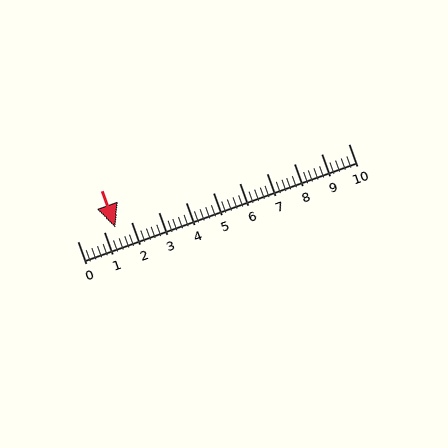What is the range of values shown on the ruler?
The ruler shows values from 0 to 10.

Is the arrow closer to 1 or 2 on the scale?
The arrow is closer to 1.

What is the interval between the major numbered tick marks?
The major tick marks are spaced 1 units apart.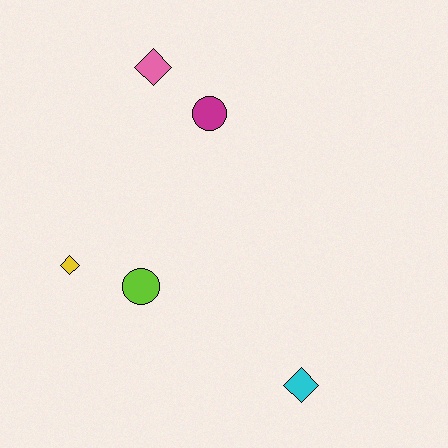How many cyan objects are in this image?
There is 1 cyan object.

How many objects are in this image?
There are 5 objects.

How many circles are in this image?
There are 2 circles.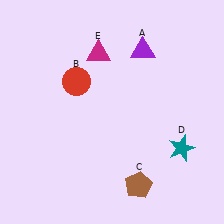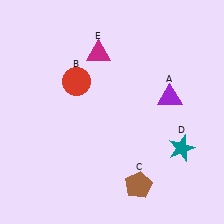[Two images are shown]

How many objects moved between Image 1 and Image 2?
1 object moved between the two images.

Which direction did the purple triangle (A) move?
The purple triangle (A) moved down.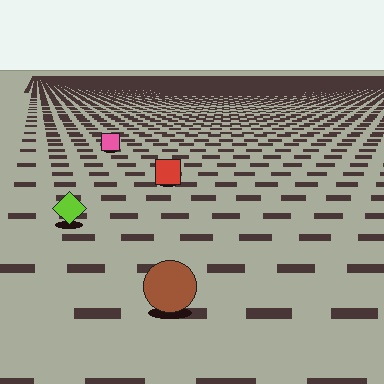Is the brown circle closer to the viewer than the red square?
Yes. The brown circle is closer — you can tell from the texture gradient: the ground texture is coarser near it.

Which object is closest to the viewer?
The brown circle is closest. The texture marks near it are larger and more spread out.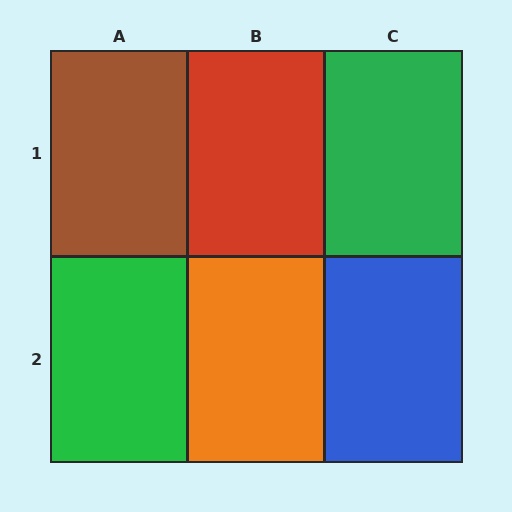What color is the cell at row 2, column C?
Blue.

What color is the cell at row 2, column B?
Orange.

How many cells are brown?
1 cell is brown.